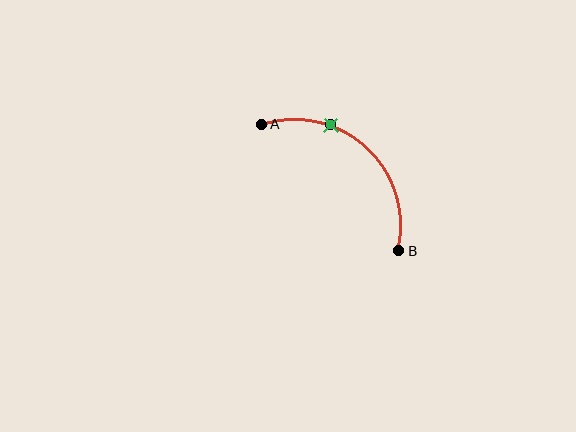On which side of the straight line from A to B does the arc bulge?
The arc bulges above and to the right of the straight line connecting A and B.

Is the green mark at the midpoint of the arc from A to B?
No. The green mark lies on the arc but is closer to endpoint A. The arc midpoint would be at the point on the curve equidistant along the arc from both A and B.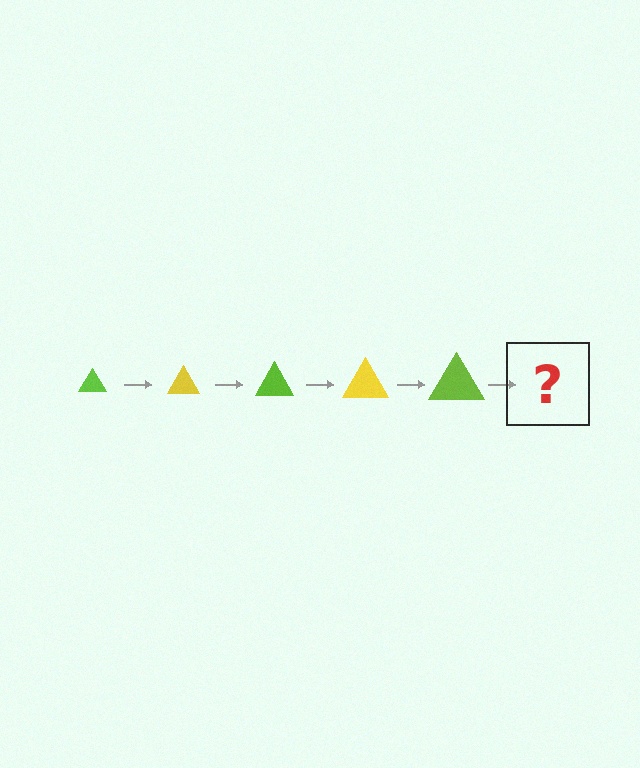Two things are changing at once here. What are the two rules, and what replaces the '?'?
The two rules are that the triangle grows larger each step and the color cycles through lime and yellow. The '?' should be a yellow triangle, larger than the previous one.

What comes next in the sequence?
The next element should be a yellow triangle, larger than the previous one.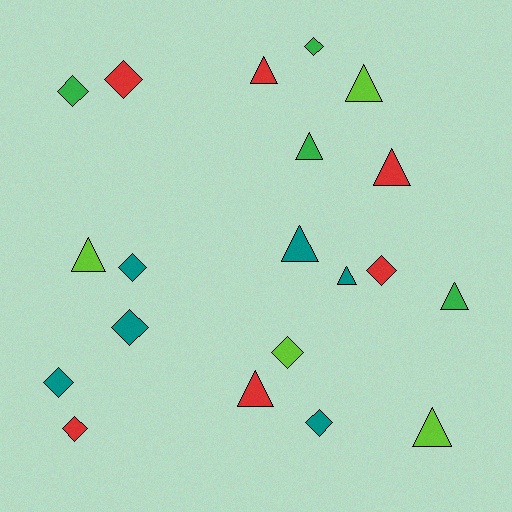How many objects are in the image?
There are 20 objects.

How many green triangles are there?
There are 2 green triangles.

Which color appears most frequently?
Red, with 6 objects.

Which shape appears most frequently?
Diamond, with 10 objects.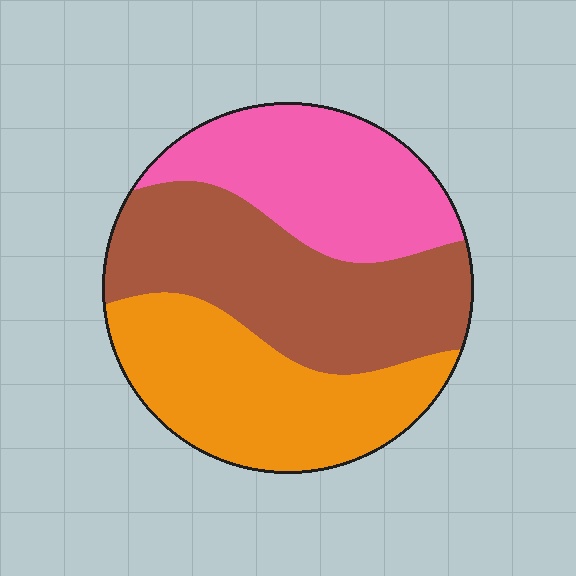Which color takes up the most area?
Brown, at roughly 40%.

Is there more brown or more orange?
Brown.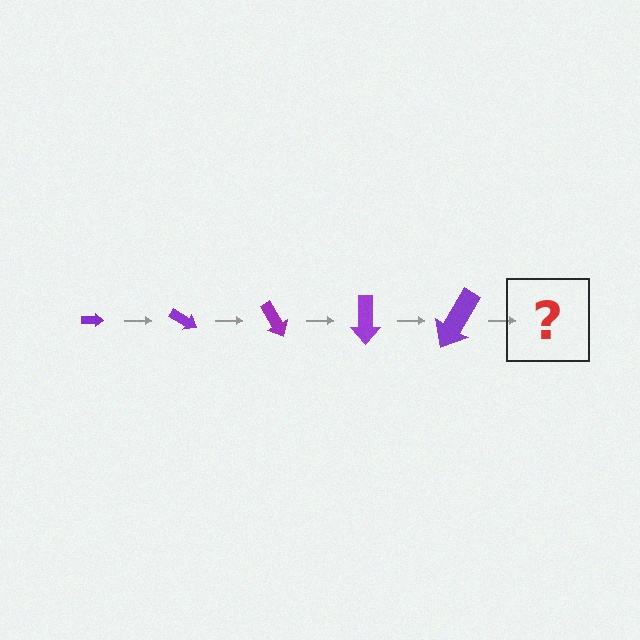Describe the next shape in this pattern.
It should be an arrow, larger than the previous one and rotated 150 degrees from the start.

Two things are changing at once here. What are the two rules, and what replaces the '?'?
The two rules are that the arrow grows larger each step and it rotates 30 degrees each step. The '?' should be an arrow, larger than the previous one and rotated 150 degrees from the start.